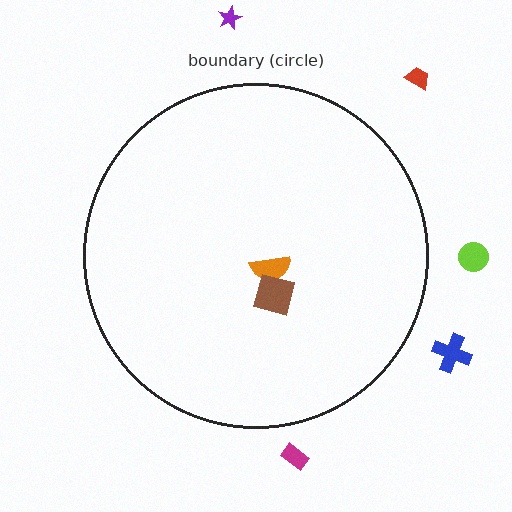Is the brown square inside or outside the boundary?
Inside.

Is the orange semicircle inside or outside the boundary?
Inside.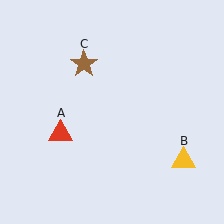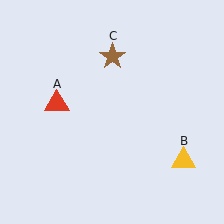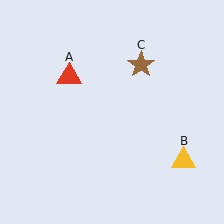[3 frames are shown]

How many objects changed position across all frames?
2 objects changed position: red triangle (object A), brown star (object C).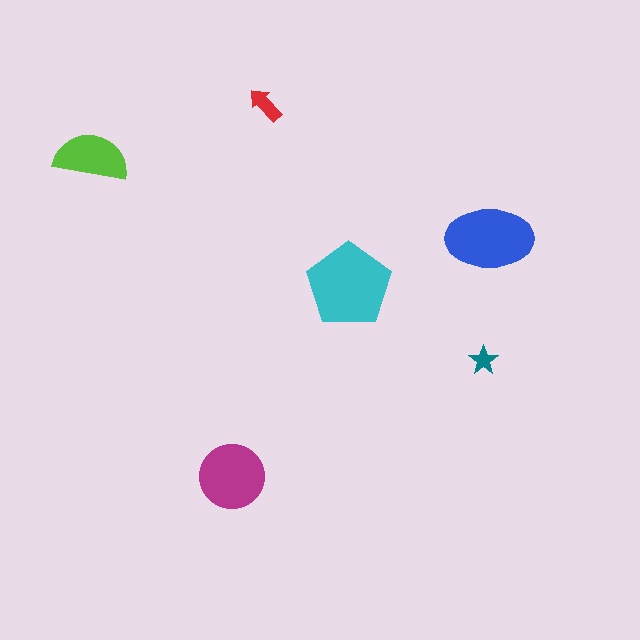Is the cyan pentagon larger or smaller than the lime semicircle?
Larger.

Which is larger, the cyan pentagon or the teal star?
The cyan pentagon.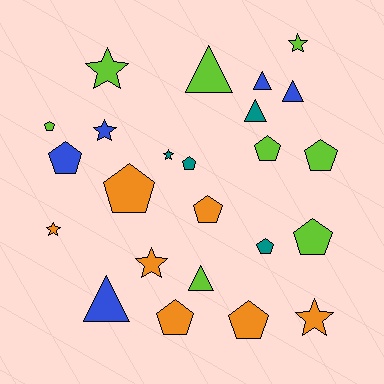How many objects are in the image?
There are 24 objects.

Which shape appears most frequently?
Pentagon, with 11 objects.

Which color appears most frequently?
Lime, with 8 objects.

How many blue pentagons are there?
There is 1 blue pentagon.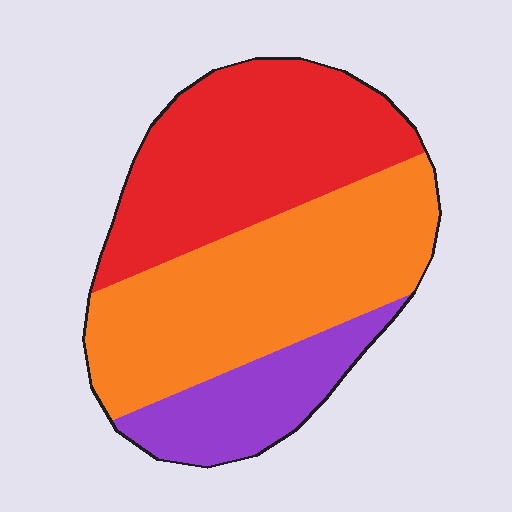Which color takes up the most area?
Orange, at roughly 45%.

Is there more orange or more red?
Orange.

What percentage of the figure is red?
Red covers around 40% of the figure.